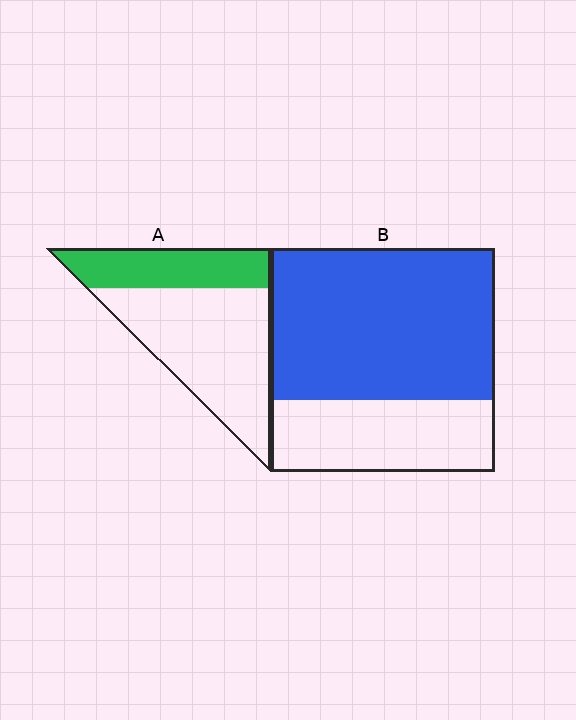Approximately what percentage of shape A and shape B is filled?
A is approximately 30% and B is approximately 70%.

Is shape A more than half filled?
No.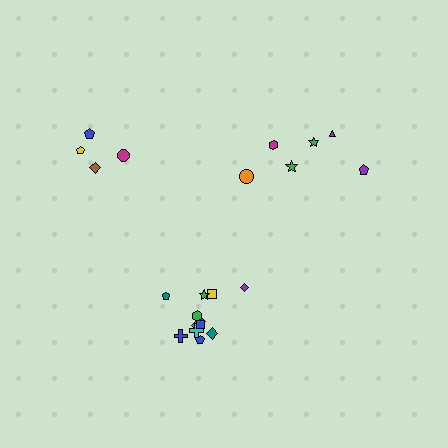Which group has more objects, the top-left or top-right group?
The top-right group.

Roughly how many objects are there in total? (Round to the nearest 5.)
Roughly 20 objects in total.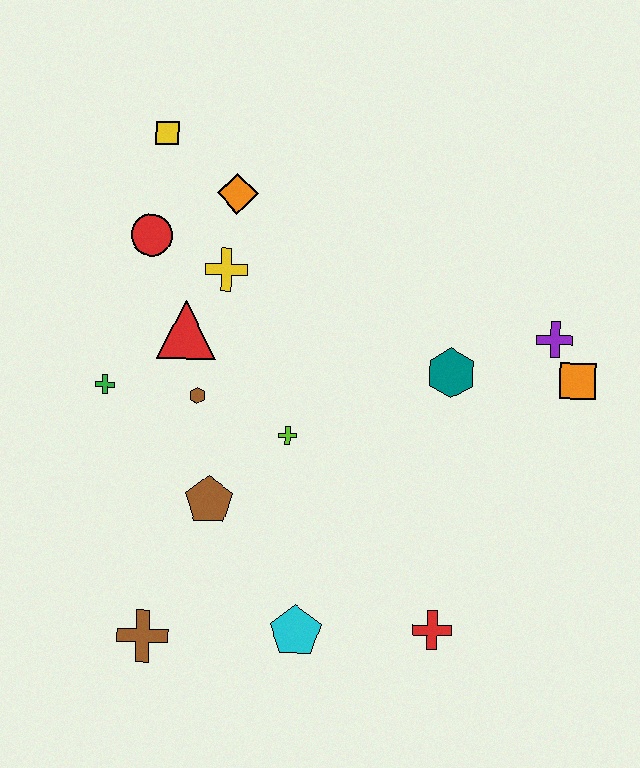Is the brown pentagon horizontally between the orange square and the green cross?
Yes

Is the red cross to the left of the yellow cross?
No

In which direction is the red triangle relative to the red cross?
The red triangle is above the red cross.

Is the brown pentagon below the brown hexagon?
Yes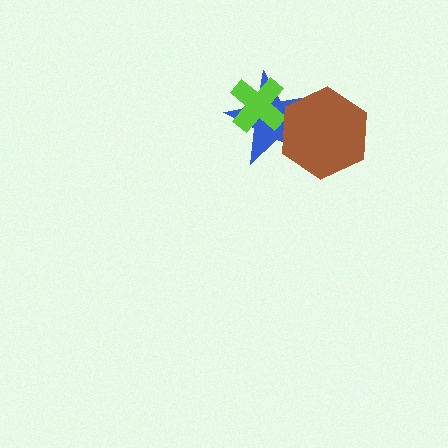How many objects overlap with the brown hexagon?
1 object overlaps with the brown hexagon.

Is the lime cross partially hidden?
No, no other shape covers it.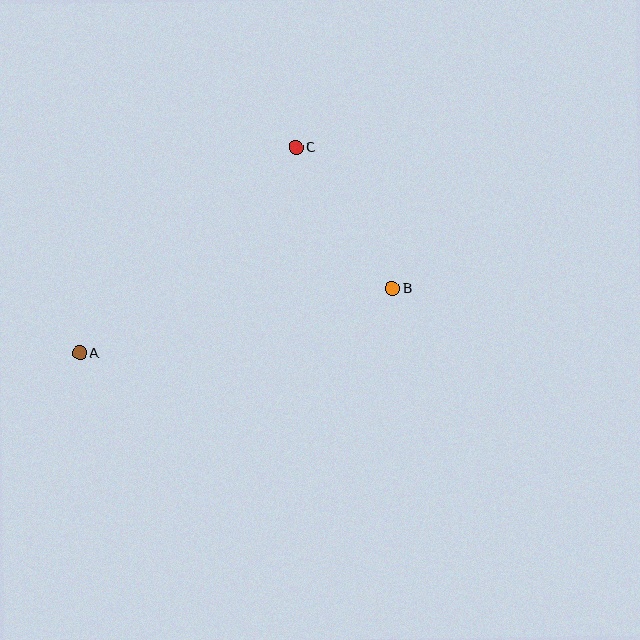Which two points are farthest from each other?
Points A and B are farthest from each other.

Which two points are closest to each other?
Points B and C are closest to each other.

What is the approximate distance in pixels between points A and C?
The distance between A and C is approximately 298 pixels.